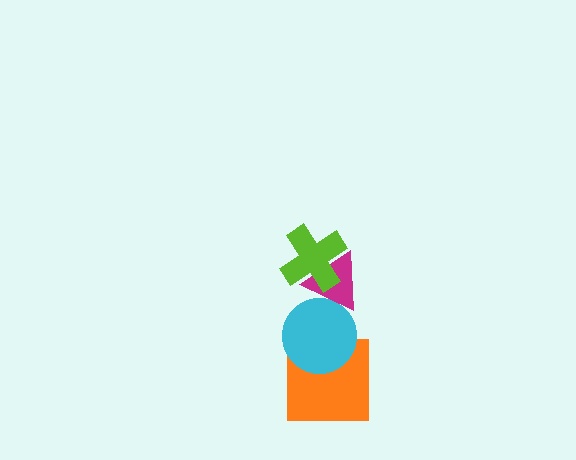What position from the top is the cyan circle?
The cyan circle is 3rd from the top.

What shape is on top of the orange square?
The cyan circle is on top of the orange square.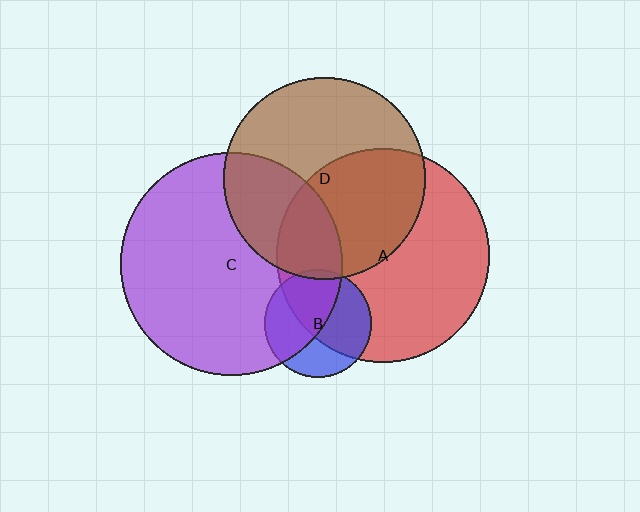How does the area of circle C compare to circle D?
Approximately 1.2 times.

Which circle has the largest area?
Circle C (purple).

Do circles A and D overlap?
Yes.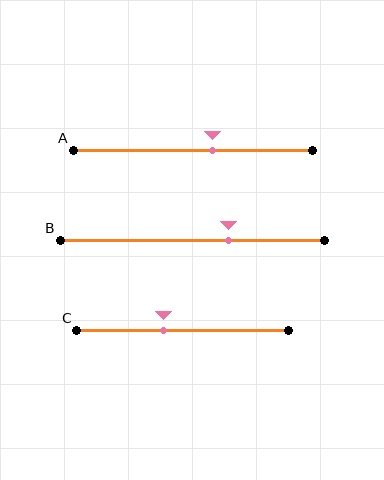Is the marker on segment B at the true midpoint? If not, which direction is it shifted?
No, the marker on segment B is shifted to the right by about 14% of the segment length.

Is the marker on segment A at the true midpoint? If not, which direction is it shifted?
No, the marker on segment A is shifted to the right by about 8% of the segment length.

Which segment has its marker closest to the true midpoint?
Segment A has its marker closest to the true midpoint.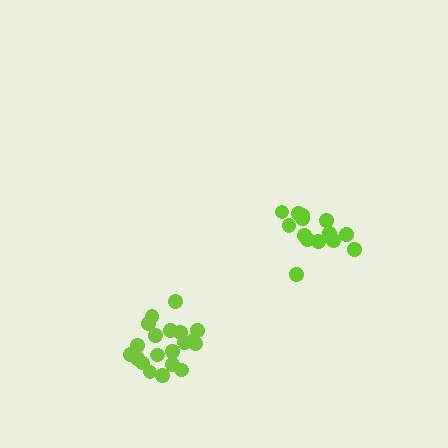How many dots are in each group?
Group 1: 20 dots, Group 2: 14 dots (34 total).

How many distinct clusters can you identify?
There are 2 distinct clusters.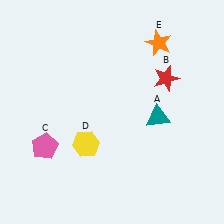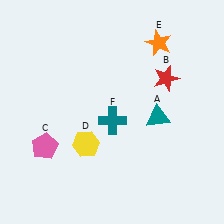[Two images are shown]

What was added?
A teal cross (F) was added in Image 2.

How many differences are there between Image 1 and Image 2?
There is 1 difference between the two images.